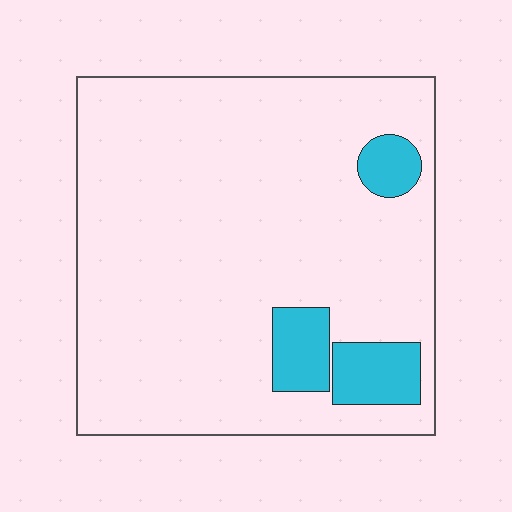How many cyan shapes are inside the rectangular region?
3.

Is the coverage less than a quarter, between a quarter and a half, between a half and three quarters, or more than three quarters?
Less than a quarter.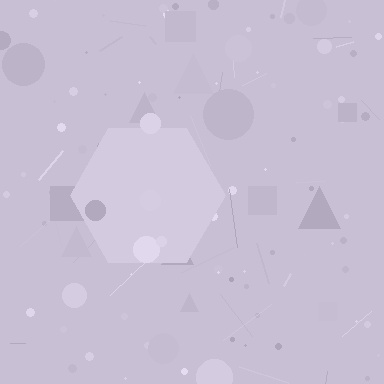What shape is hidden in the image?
A hexagon is hidden in the image.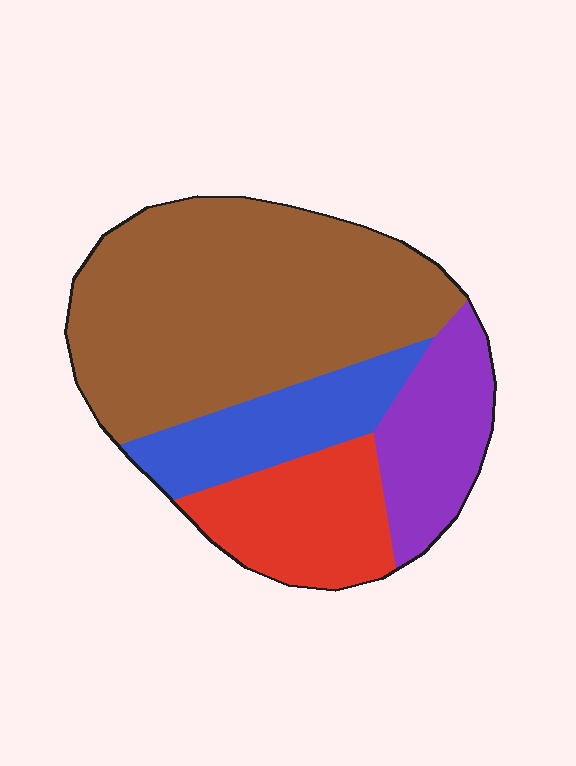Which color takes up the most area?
Brown, at roughly 50%.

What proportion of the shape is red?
Red takes up about one sixth (1/6) of the shape.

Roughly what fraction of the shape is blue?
Blue takes up about one sixth (1/6) of the shape.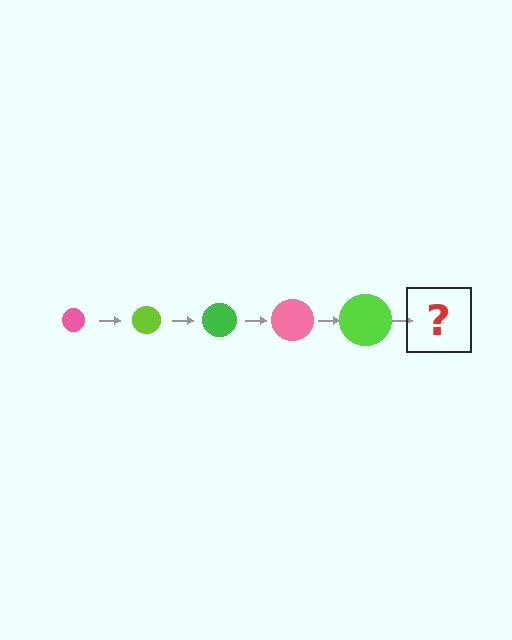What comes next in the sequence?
The next element should be a green circle, larger than the previous one.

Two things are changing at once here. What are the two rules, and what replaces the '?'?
The two rules are that the circle grows larger each step and the color cycles through pink, lime, and green. The '?' should be a green circle, larger than the previous one.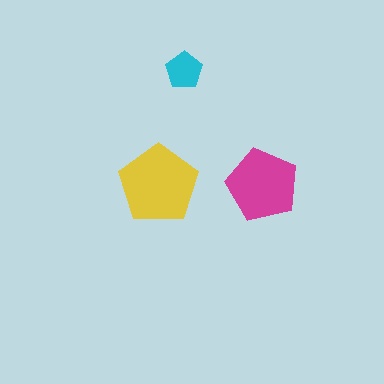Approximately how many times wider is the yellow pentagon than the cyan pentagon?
About 2 times wider.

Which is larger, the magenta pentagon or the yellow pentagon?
The yellow one.